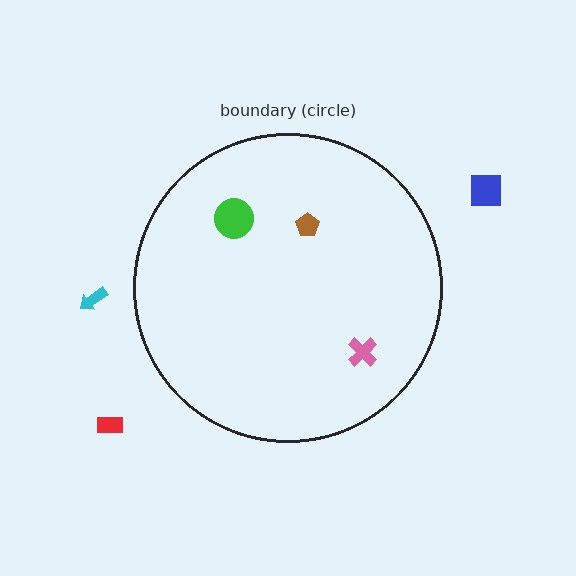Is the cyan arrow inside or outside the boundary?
Outside.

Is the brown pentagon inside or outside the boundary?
Inside.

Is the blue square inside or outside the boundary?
Outside.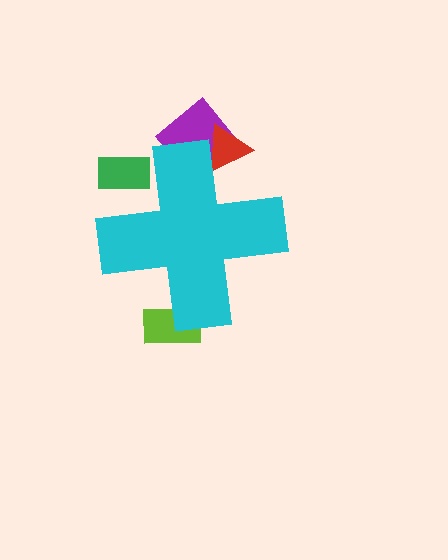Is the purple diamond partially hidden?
Yes, the purple diamond is partially hidden behind the cyan cross.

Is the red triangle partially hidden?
Yes, the red triangle is partially hidden behind the cyan cross.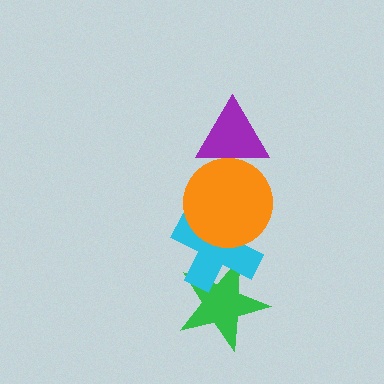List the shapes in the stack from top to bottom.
From top to bottom: the purple triangle, the orange circle, the cyan cross, the green star.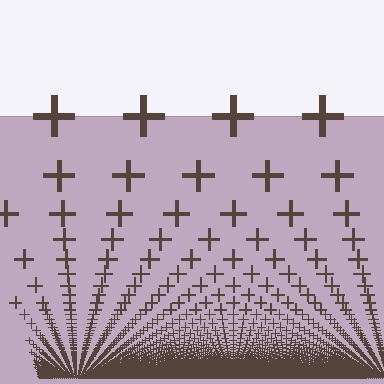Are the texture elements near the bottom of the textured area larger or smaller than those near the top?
Smaller. The gradient is inverted — elements near the bottom are smaller and denser.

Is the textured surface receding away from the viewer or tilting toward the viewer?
The surface appears to tilt toward the viewer. Texture elements get larger and sparser toward the top.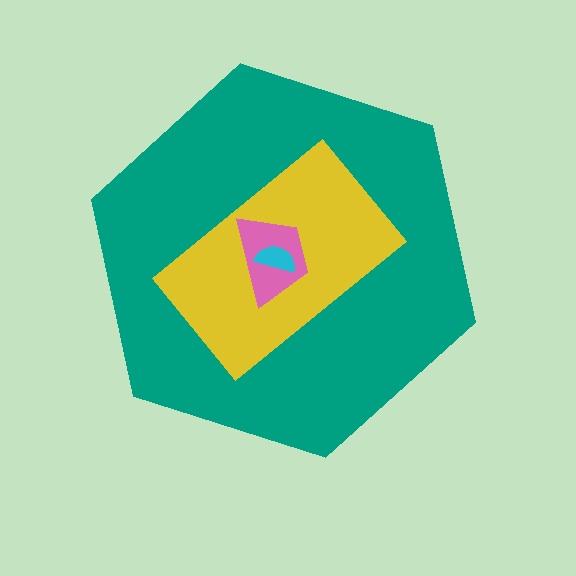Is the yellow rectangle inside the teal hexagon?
Yes.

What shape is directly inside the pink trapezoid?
The cyan semicircle.